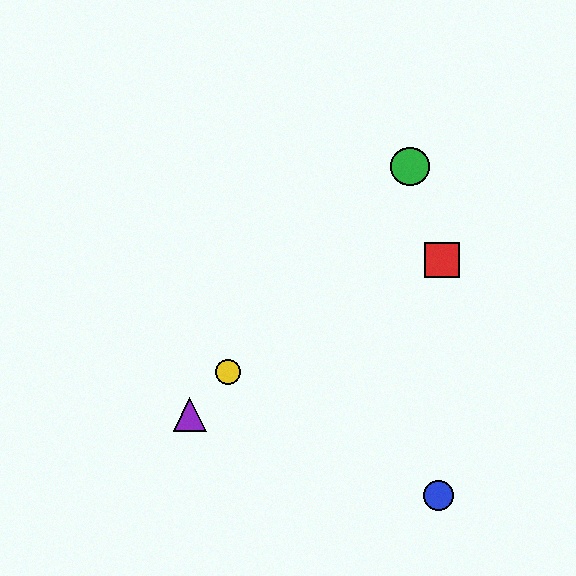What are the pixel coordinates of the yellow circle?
The yellow circle is at (228, 372).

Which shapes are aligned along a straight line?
The green circle, the yellow circle, the purple triangle are aligned along a straight line.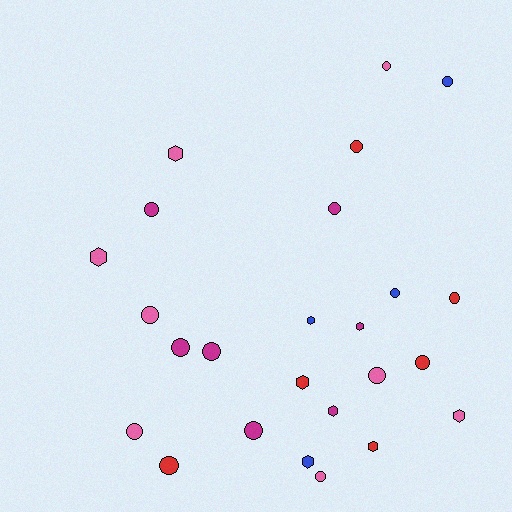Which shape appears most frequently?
Circle, with 16 objects.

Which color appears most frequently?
Pink, with 8 objects.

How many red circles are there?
There are 4 red circles.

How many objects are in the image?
There are 25 objects.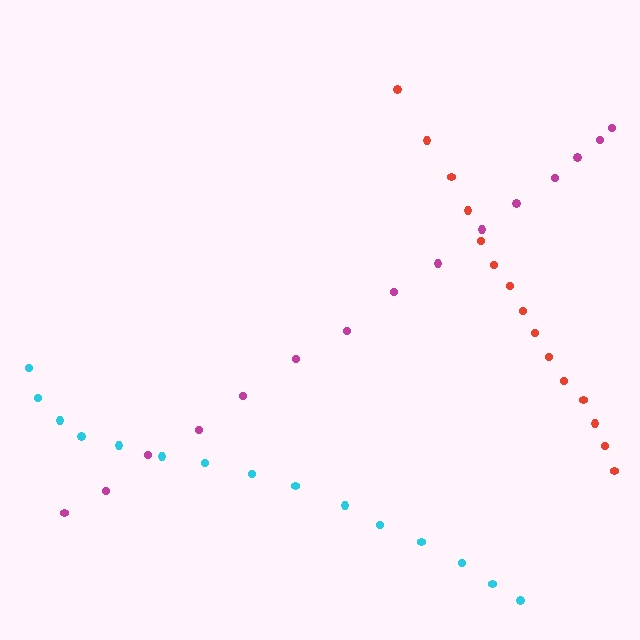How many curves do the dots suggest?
There are 3 distinct paths.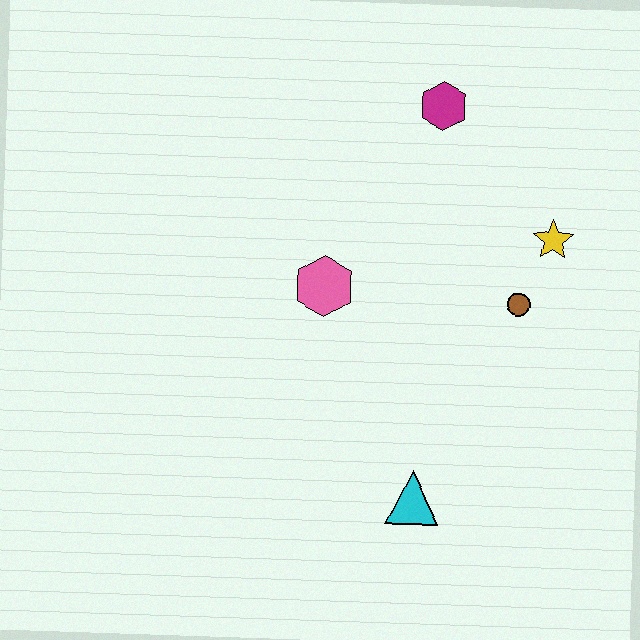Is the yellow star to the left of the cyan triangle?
No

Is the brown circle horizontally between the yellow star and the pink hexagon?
Yes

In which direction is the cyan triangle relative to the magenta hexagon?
The cyan triangle is below the magenta hexagon.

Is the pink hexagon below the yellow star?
Yes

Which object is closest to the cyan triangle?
The brown circle is closest to the cyan triangle.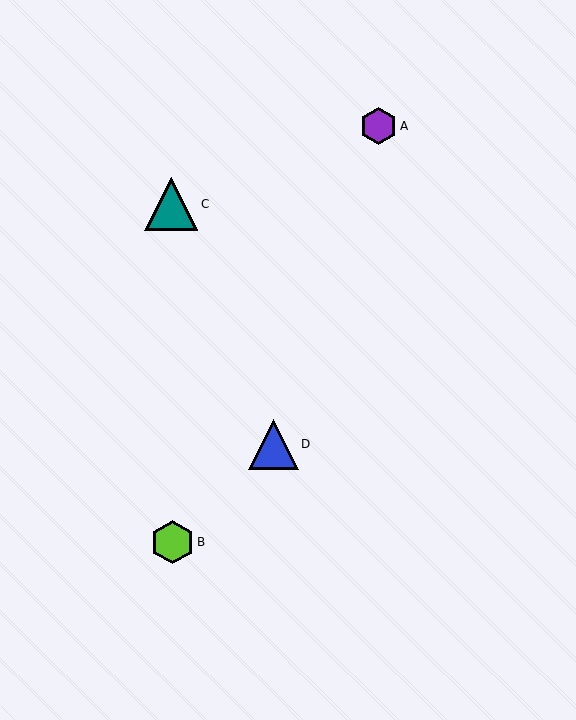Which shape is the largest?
The teal triangle (labeled C) is the largest.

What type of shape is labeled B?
Shape B is a lime hexagon.